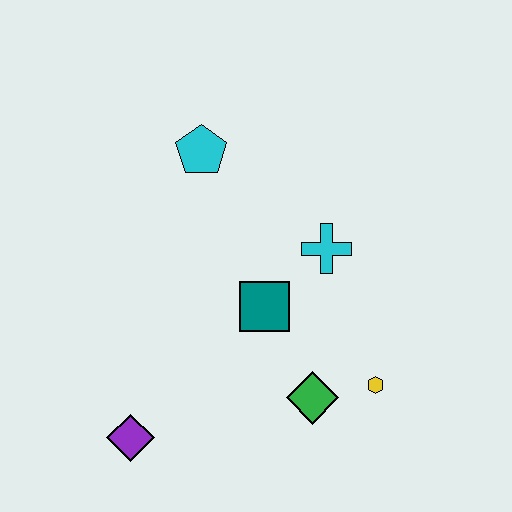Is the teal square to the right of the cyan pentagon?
Yes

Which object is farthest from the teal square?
The purple diamond is farthest from the teal square.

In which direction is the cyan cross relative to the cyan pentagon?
The cyan cross is to the right of the cyan pentagon.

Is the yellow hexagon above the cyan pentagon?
No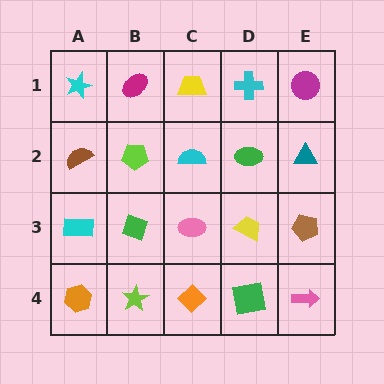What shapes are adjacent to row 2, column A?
A cyan star (row 1, column A), a cyan rectangle (row 3, column A), a lime pentagon (row 2, column B).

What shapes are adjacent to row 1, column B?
A lime pentagon (row 2, column B), a cyan star (row 1, column A), a yellow trapezoid (row 1, column C).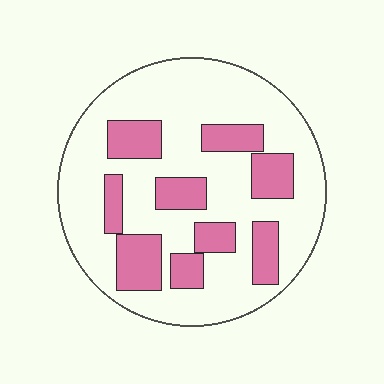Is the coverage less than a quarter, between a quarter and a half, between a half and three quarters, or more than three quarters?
Between a quarter and a half.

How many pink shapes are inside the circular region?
9.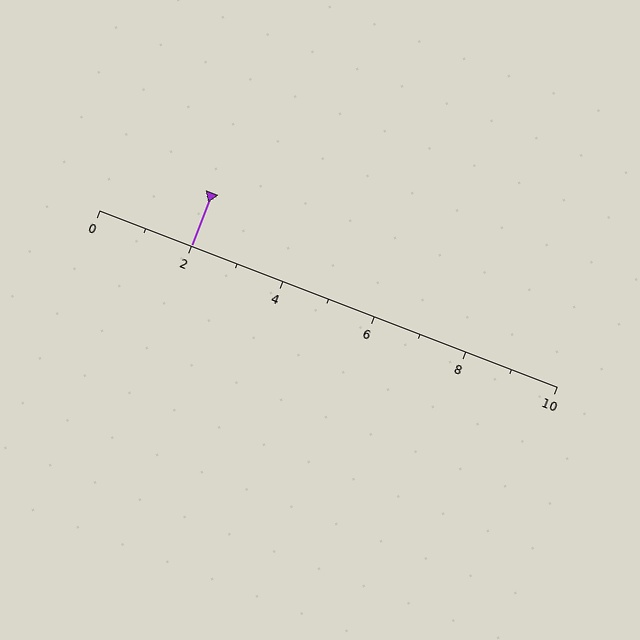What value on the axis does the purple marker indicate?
The marker indicates approximately 2.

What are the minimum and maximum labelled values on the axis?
The axis runs from 0 to 10.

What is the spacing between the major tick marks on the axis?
The major ticks are spaced 2 apart.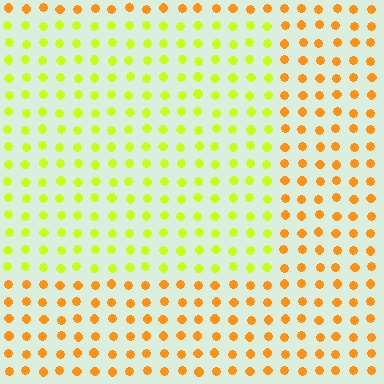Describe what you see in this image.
The image is filled with small orange elements in a uniform arrangement. A rectangle-shaped region is visible where the elements are tinted to a slightly different hue, forming a subtle color boundary.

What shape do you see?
I see a rectangle.